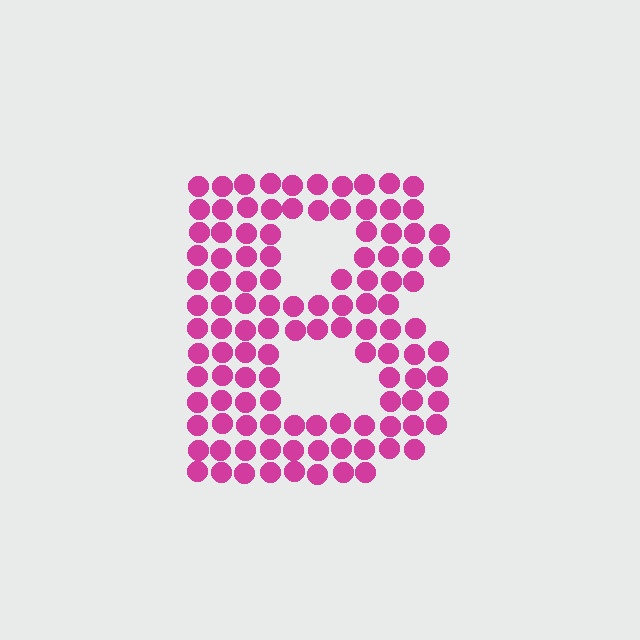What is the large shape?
The large shape is the letter B.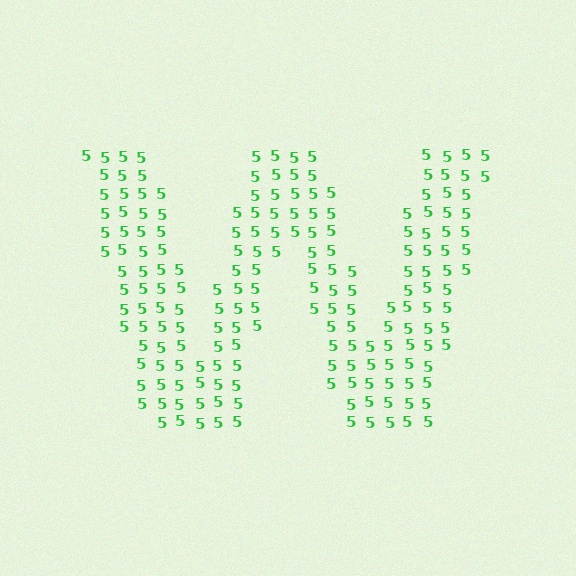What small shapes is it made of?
It is made of small digit 5's.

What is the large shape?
The large shape is the letter W.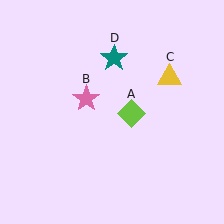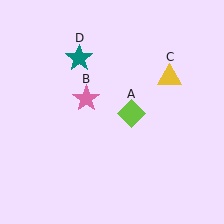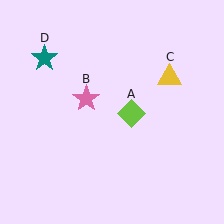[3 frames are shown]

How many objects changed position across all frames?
1 object changed position: teal star (object D).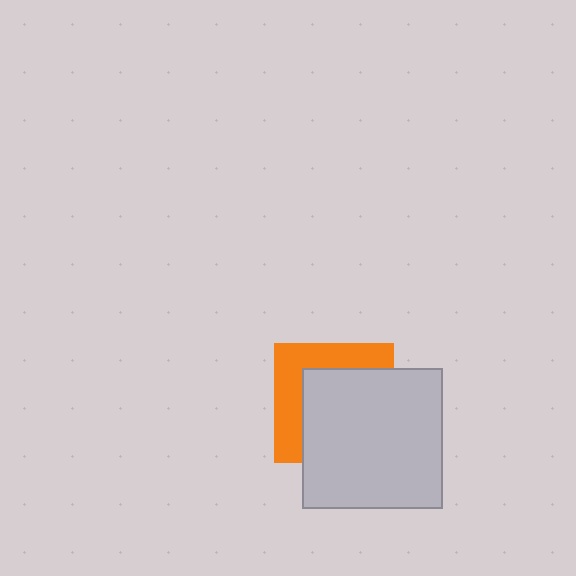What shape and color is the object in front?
The object in front is a light gray square.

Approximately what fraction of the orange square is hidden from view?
Roughly 61% of the orange square is hidden behind the light gray square.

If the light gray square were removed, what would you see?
You would see the complete orange square.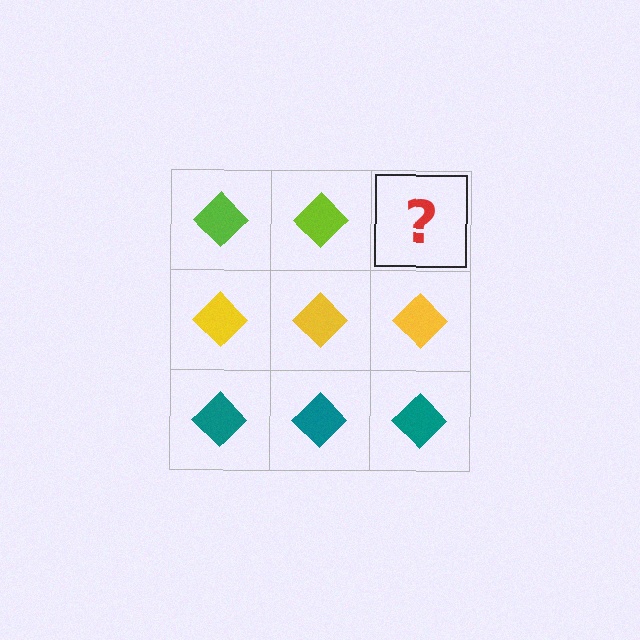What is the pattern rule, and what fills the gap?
The rule is that each row has a consistent color. The gap should be filled with a lime diamond.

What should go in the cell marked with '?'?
The missing cell should contain a lime diamond.